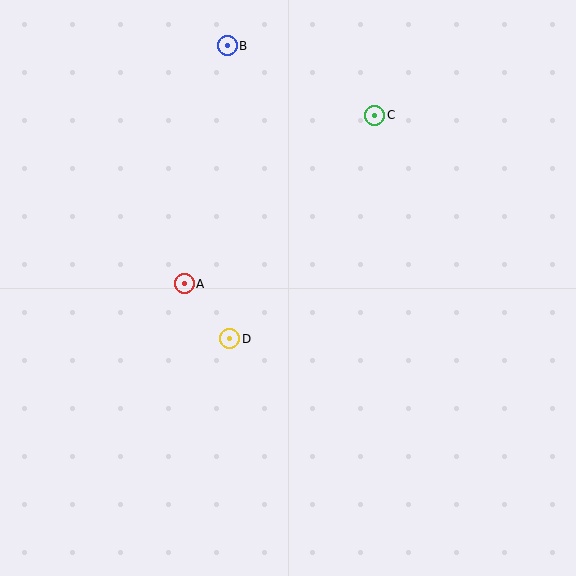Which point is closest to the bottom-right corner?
Point D is closest to the bottom-right corner.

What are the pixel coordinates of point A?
Point A is at (184, 284).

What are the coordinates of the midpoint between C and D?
The midpoint between C and D is at (302, 227).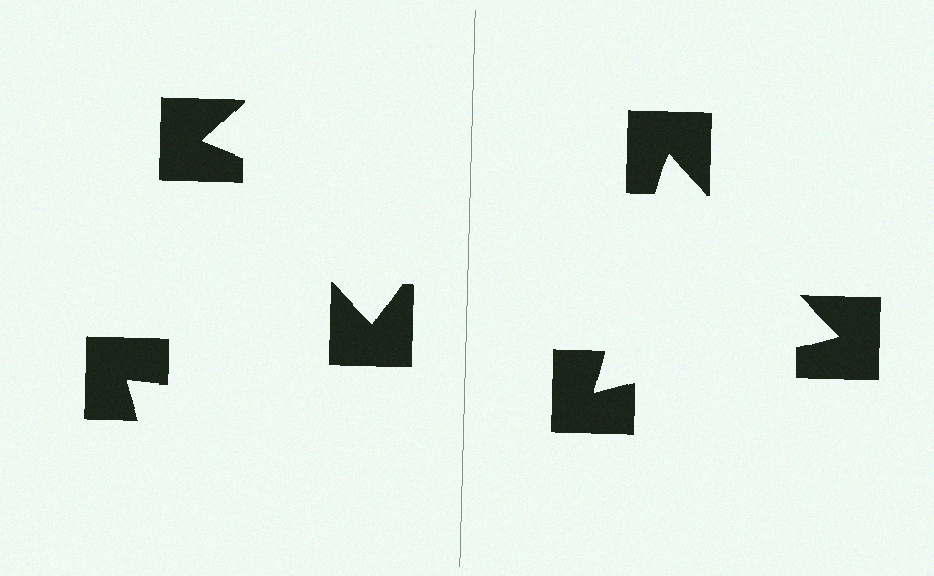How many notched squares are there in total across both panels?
6 — 3 on each side.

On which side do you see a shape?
An illusory triangle appears on the right side. On the left side the wedge cuts are rotated, so no coherent shape forms.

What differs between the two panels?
The notched squares are positioned identically on both sides; only the wedge orientations differ. On the right they align to a triangle; on the left they are misaligned.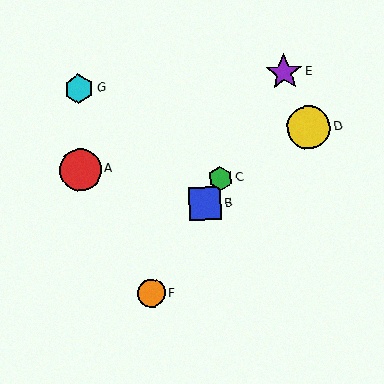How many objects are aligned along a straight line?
4 objects (B, C, E, F) are aligned along a straight line.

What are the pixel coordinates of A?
Object A is at (81, 170).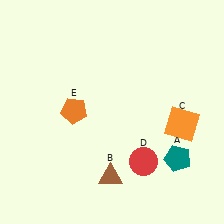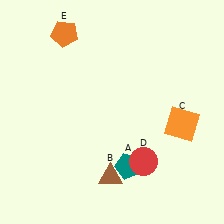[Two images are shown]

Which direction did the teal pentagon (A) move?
The teal pentagon (A) moved left.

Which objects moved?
The objects that moved are: the teal pentagon (A), the orange pentagon (E).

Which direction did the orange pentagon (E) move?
The orange pentagon (E) moved up.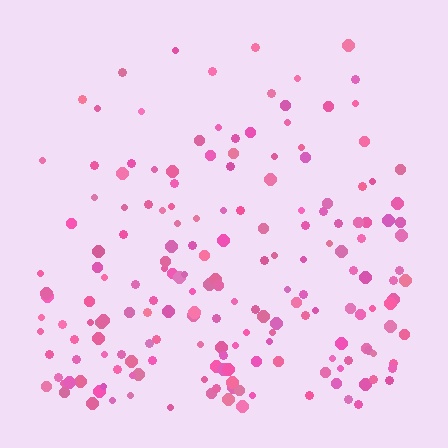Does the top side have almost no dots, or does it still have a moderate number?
Still a moderate number, just noticeably fewer than the bottom.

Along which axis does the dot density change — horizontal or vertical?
Vertical.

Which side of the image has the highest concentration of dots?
The bottom.